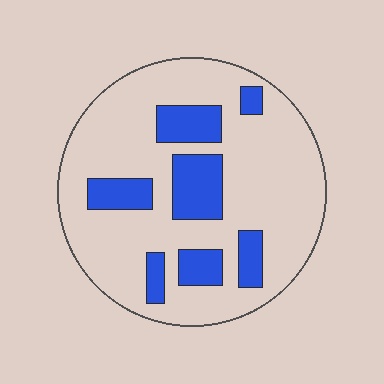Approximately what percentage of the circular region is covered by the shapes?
Approximately 20%.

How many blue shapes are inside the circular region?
7.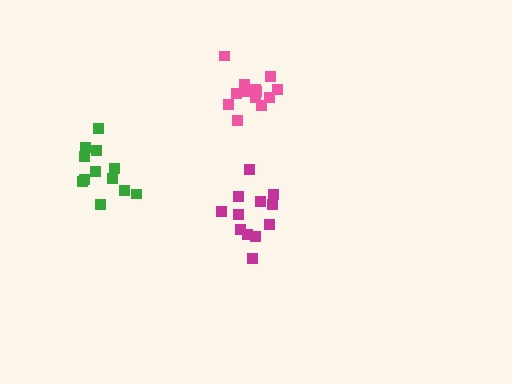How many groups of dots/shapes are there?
There are 3 groups.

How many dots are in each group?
Group 1: 12 dots, Group 2: 12 dots, Group 3: 13 dots (37 total).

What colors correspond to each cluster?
The clusters are colored: green, magenta, pink.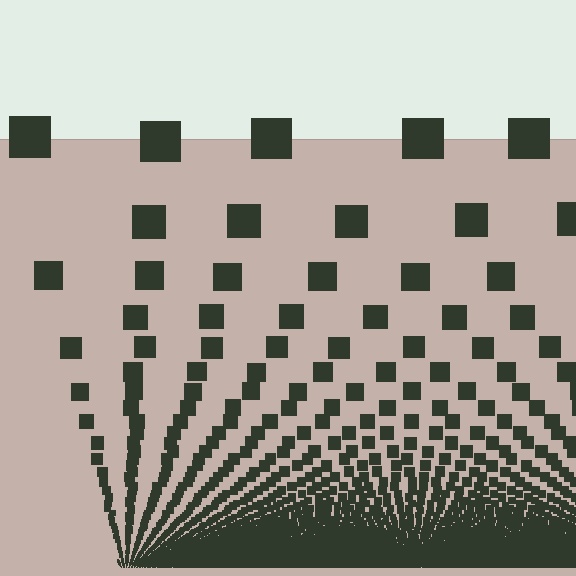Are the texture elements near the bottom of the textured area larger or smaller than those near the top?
Smaller. The gradient is inverted — elements near the bottom are smaller and denser.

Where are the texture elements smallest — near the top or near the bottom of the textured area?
Near the bottom.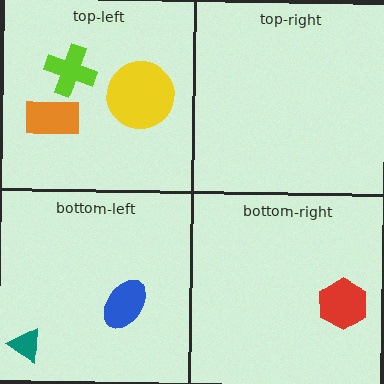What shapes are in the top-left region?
The yellow circle, the orange rectangle, the lime cross.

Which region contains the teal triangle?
The bottom-left region.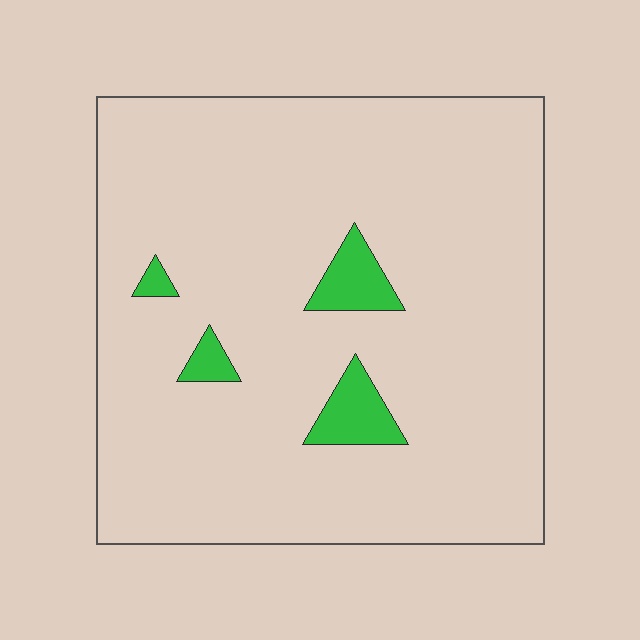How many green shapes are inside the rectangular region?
4.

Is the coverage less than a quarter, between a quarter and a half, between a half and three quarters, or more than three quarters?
Less than a quarter.